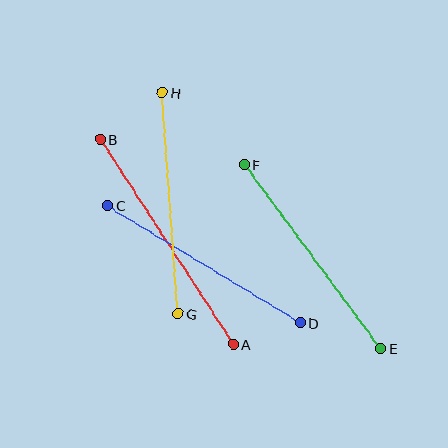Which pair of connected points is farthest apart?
Points A and B are farthest apart.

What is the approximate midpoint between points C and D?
The midpoint is at approximately (204, 264) pixels.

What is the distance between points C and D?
The distance is approximately 226 pixels.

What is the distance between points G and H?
The distance is approximately 222 pixels.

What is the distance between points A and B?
The distance is approximately 244 pixels.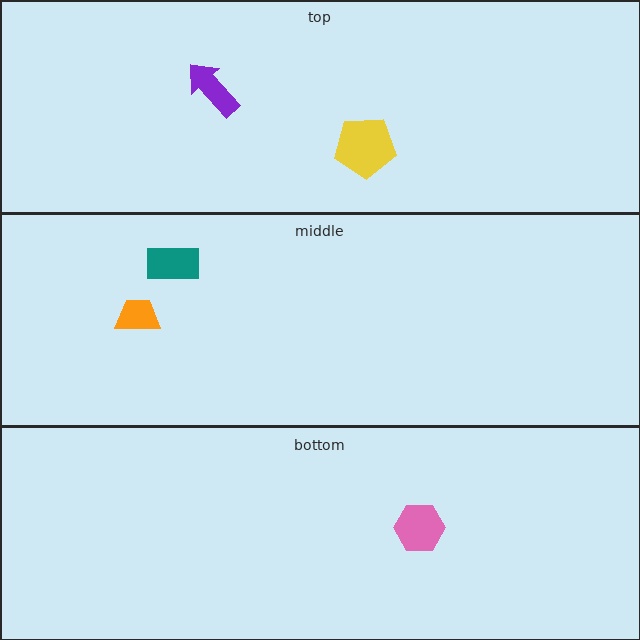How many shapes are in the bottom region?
1.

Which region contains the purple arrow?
The top region.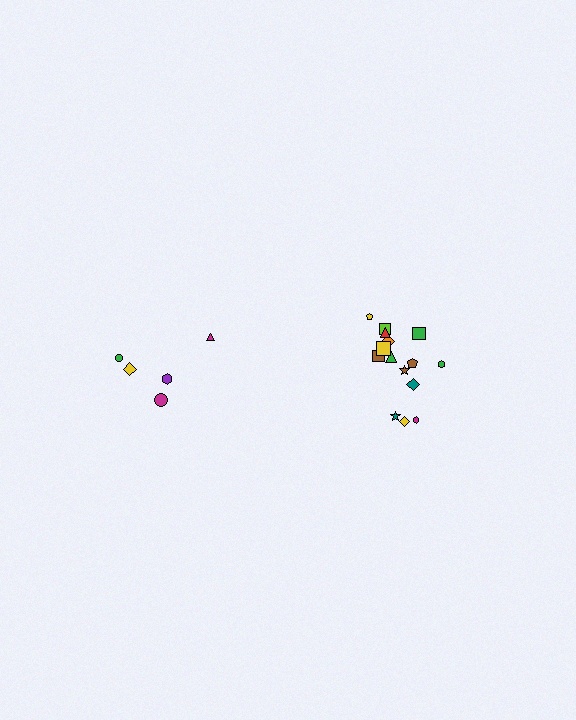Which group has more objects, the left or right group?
The right group.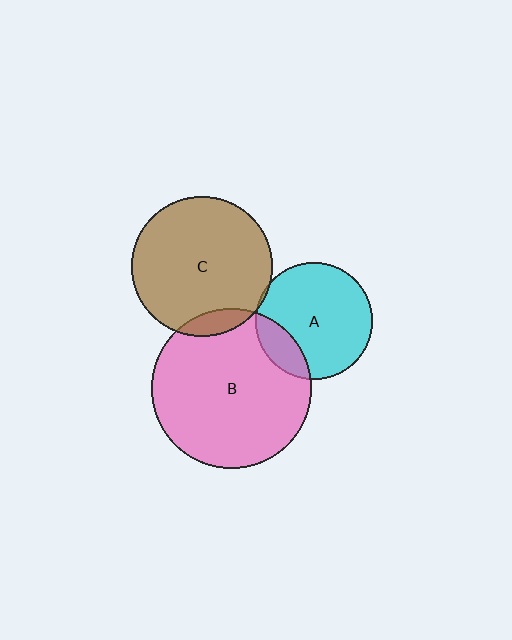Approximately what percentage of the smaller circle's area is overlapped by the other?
Approximately 20%.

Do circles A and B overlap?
Yes.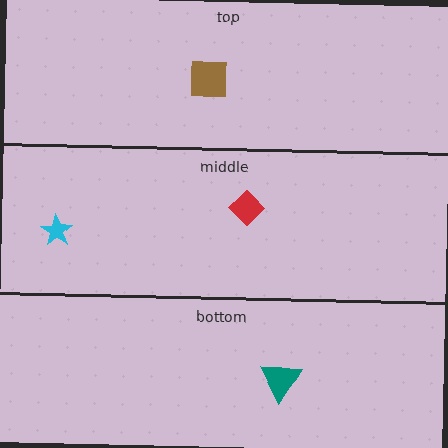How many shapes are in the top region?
1.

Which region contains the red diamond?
The middle region.